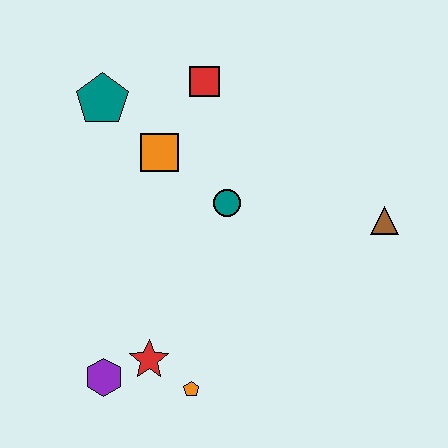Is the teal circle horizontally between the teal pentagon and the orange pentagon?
No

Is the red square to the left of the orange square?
No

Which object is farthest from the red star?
The red square is farthest from the red star.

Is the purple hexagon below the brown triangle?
Yes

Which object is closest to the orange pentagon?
The red star is closest to the orange pentagon.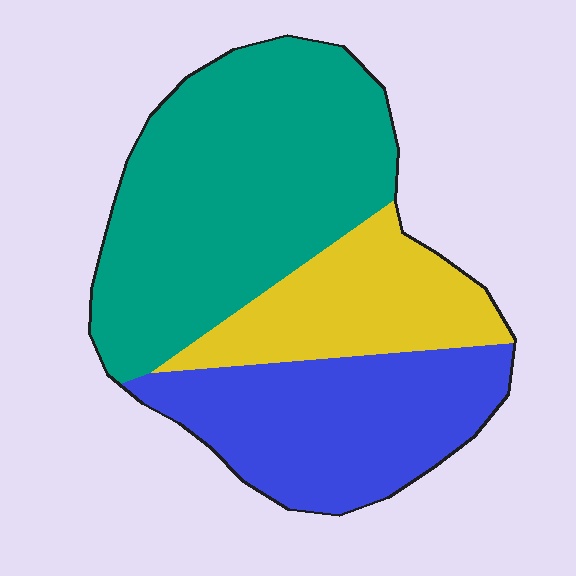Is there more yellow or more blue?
Blue.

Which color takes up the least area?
Yellow, at roughly 20%.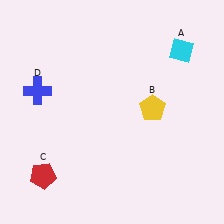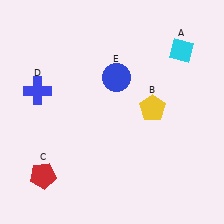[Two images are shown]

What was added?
A blue circle (E) was added in Image 2.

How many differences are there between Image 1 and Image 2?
There is 1 difference between the two images.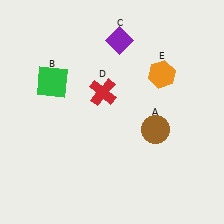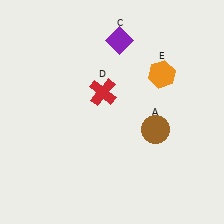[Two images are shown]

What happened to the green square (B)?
The green square (B) was removed in Image 2. It was in the top-left area of Image 1.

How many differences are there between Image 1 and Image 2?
There is 1 difference between the two images.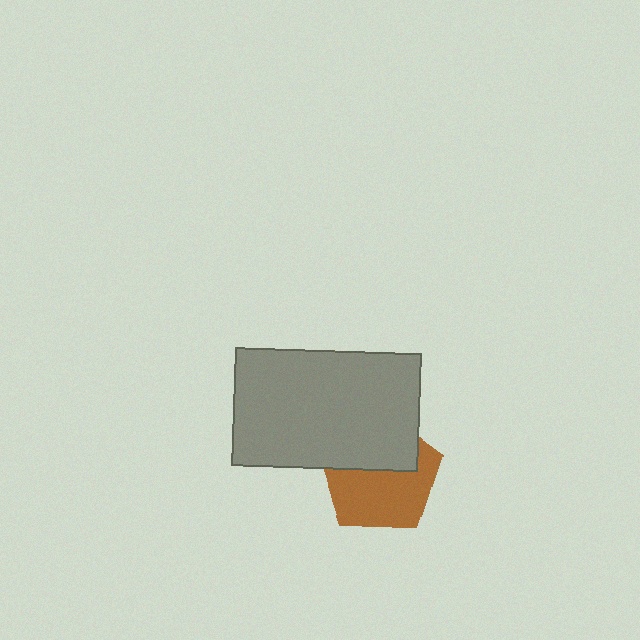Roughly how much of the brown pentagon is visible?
About half of it is visible (roughly 58%).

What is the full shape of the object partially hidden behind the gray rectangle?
The partially hidden object is a brown pentagon.